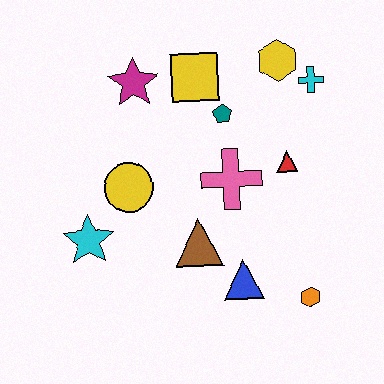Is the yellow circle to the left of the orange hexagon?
Yes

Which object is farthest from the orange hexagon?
The magenta star is farthest from the orange hexagon.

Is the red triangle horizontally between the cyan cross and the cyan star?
Yes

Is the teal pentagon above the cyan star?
Yes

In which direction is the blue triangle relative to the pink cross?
The blue triangle is below the pink cross.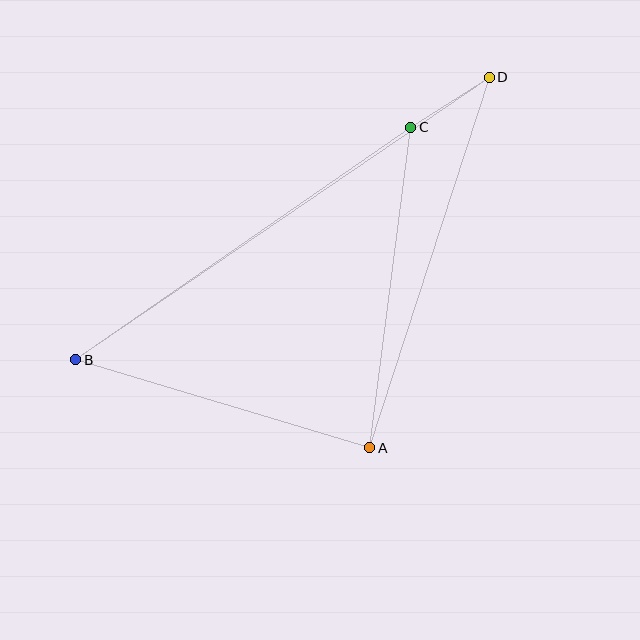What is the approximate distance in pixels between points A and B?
The distance between A and B is approximately 307 pixels.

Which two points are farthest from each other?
Points B and D are farthest from each other.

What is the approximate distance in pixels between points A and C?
The distance between A and C is approximately 323 pixels.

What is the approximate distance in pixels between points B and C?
The distance between B and C is approximately 408 pixels.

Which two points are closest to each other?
Points C and D are closest to each other.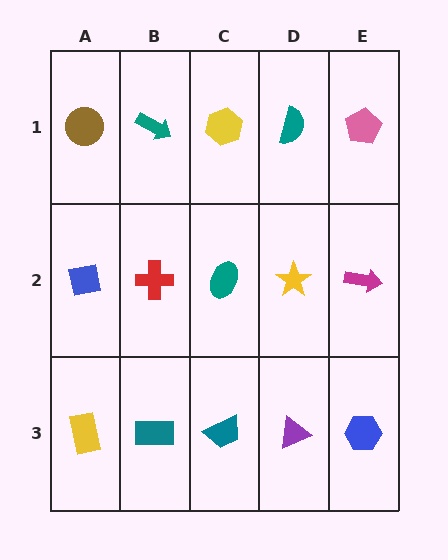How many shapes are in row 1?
5 shapes.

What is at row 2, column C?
A teal ellipse.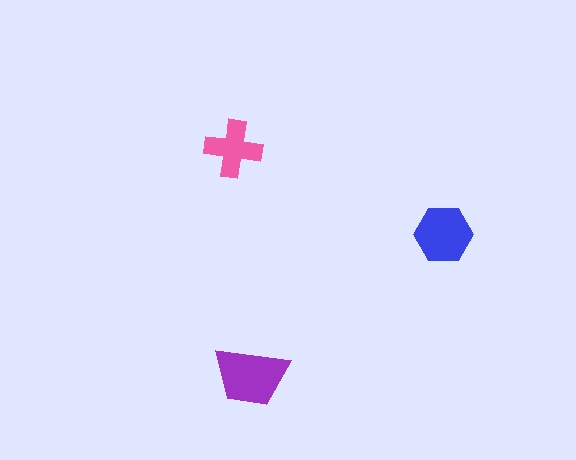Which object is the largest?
The purple trapezoid.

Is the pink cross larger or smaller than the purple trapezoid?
Smaller.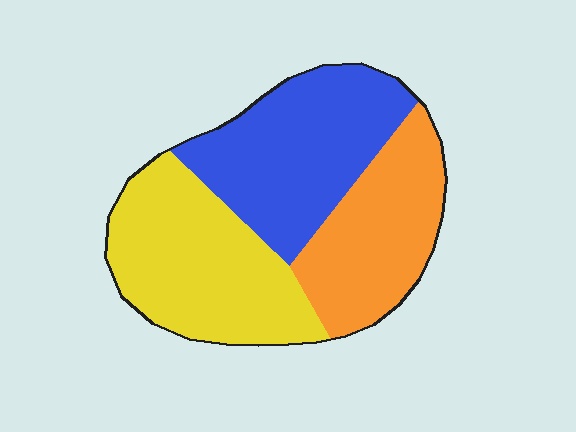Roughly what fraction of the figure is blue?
Blue takes up about one third (1/3) of the figure.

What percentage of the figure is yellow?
Yellow covers 36% of the figure.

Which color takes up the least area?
Orange, at roughly 30%.